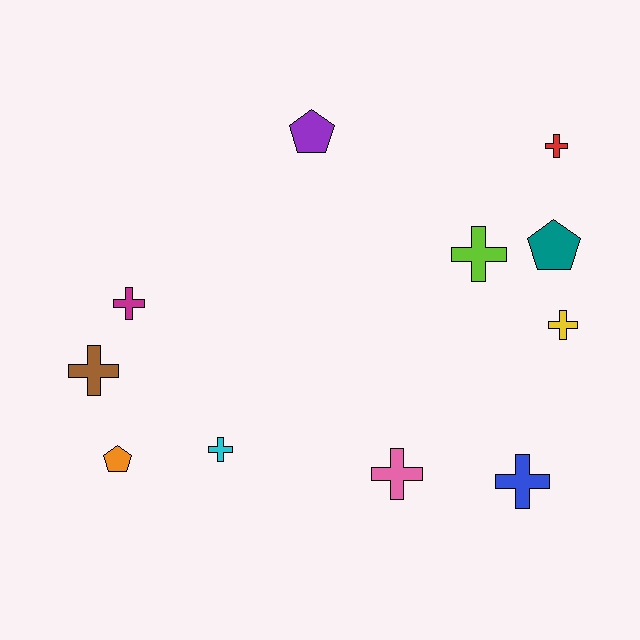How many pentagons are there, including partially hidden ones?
There are 3 pentagons.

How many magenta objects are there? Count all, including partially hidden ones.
There is 1 magenta object.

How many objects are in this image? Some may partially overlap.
There are 11 objects.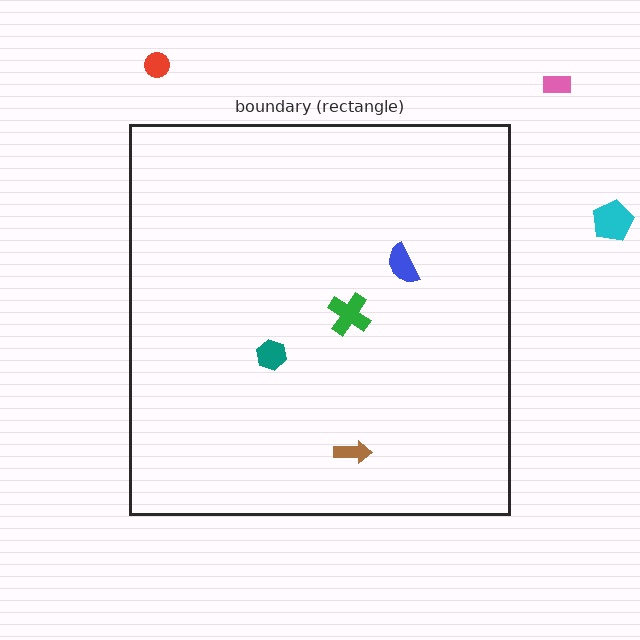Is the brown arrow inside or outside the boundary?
Inside.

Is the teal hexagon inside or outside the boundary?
Inside.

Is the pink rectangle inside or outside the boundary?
Outside.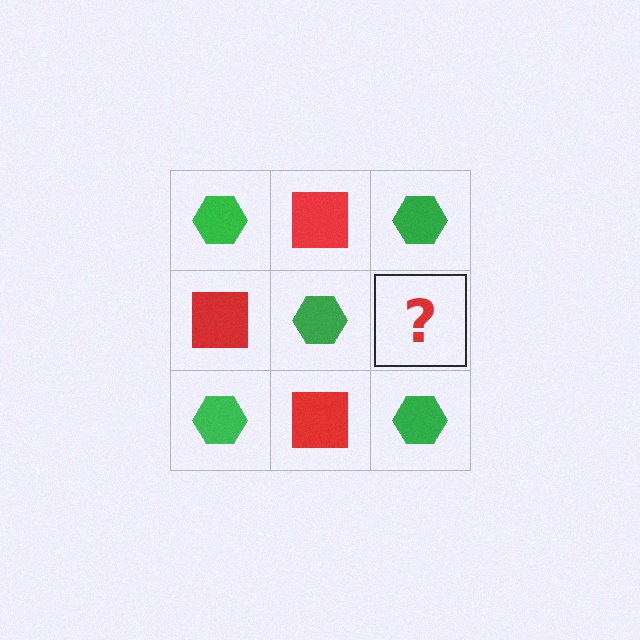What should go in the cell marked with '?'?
The missing cell should contain a red square.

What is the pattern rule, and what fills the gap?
The rule is that it alternates green hexagon and red square in a checkerboard pattern. The gap should be filled with a red square.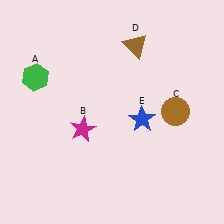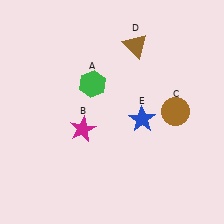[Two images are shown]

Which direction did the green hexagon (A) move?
The green hexagon (A) moved right.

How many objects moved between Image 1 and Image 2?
1 object moved between the two images.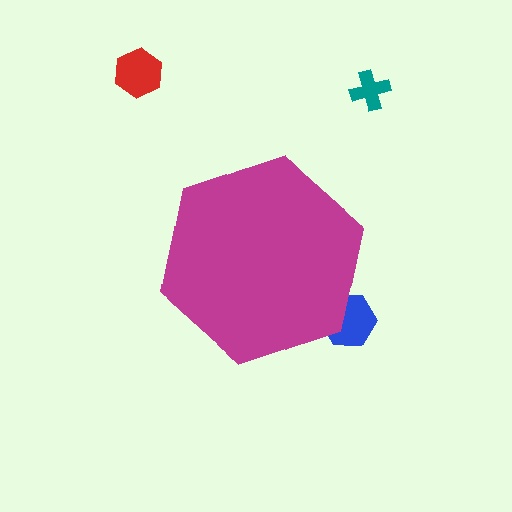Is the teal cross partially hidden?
No, the teal cross is fully visible.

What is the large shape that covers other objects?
A magenta hexagon.